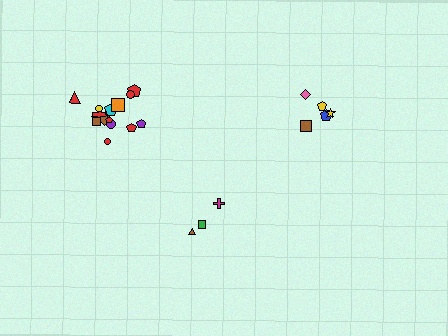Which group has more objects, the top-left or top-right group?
The top-left group.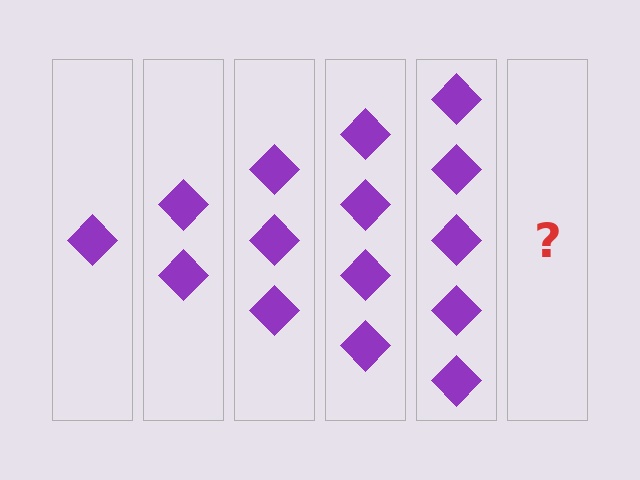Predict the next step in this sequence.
The next step is 6 diamonds.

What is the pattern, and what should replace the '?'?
The pattern is that each step adds one more diamond. The '?' should be 6 diamonds.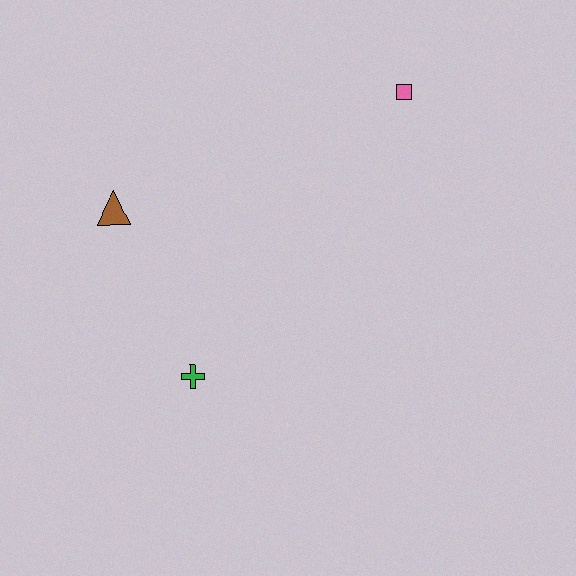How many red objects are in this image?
There are no red objects.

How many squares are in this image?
There is 1 square.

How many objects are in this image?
There are 3 objects.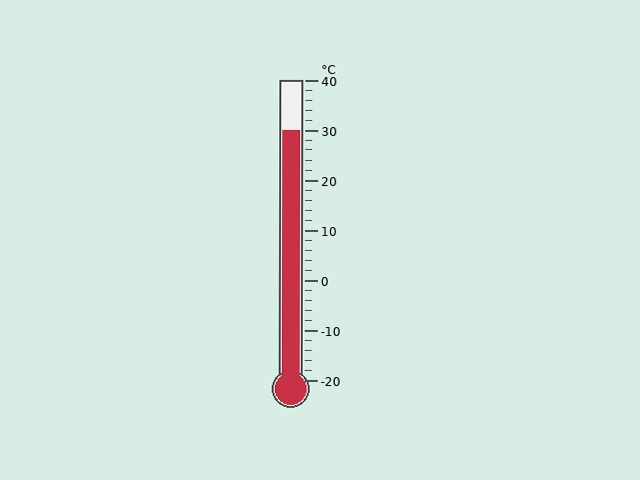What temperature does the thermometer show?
The thermometer shows approximately 30°C.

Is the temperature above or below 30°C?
The temperature is at 30°C.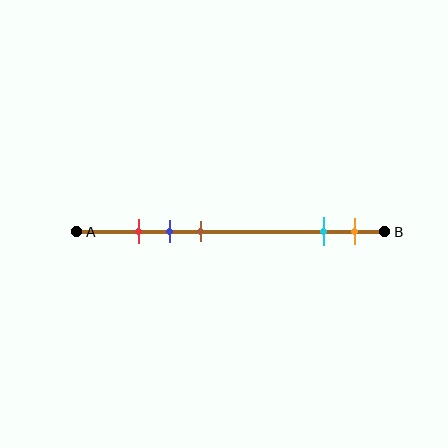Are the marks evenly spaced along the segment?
No, the marks are not evenly spaced.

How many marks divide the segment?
There are 5 marks dividing the segment.